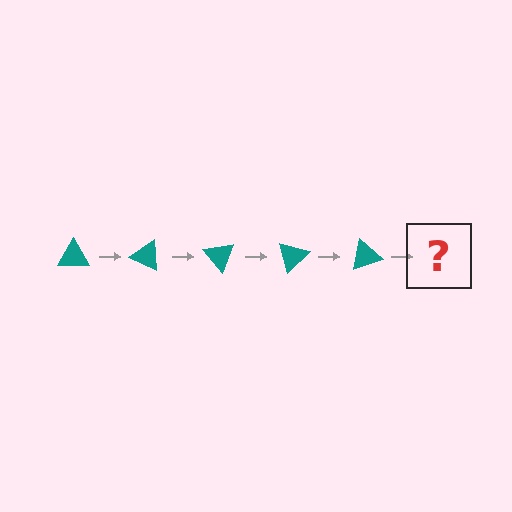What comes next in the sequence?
The next element should be a teal triangle rotated 125 degrees.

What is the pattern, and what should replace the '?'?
The pattern is that the triangle rotates 25 degrees each step. The '?' should be a teal triangle rotated 125 degrees.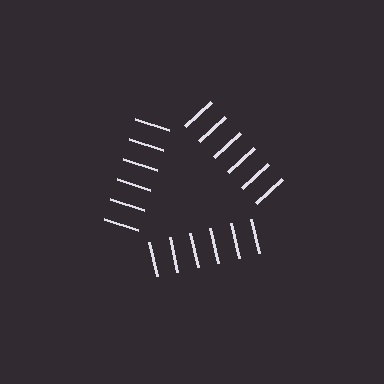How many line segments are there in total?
18 — 6 along each of the 3 edges.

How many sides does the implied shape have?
3 sides — the line-ends trace a triangle.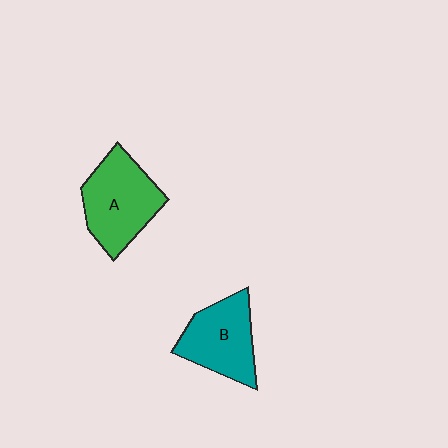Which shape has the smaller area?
Shape B (teal).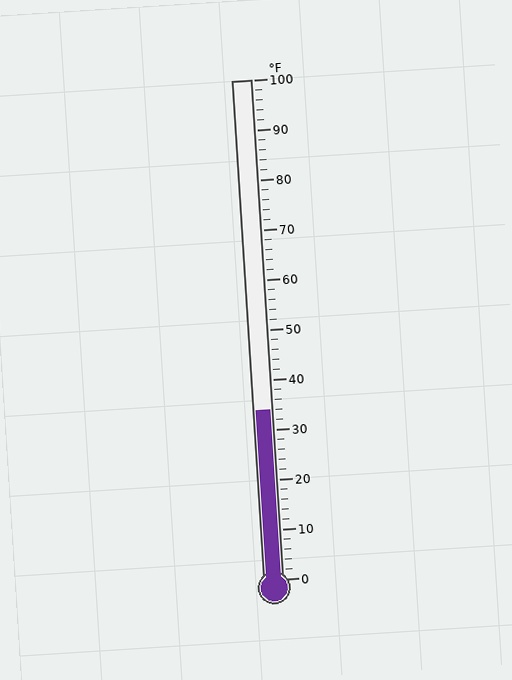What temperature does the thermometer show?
The thermometer shows approximately 34°F.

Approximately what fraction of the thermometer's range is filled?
The thermometer is filled to approximately 35% of its range.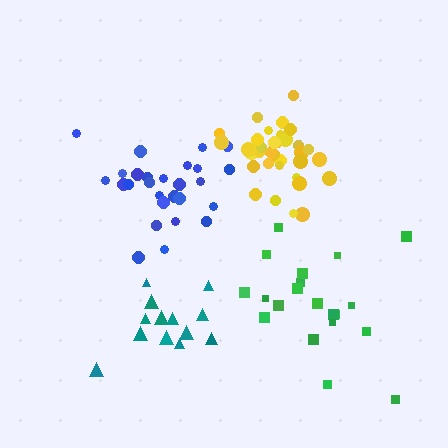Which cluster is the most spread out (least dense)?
Green.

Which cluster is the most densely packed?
Yellow.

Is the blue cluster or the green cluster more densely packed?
Blue.